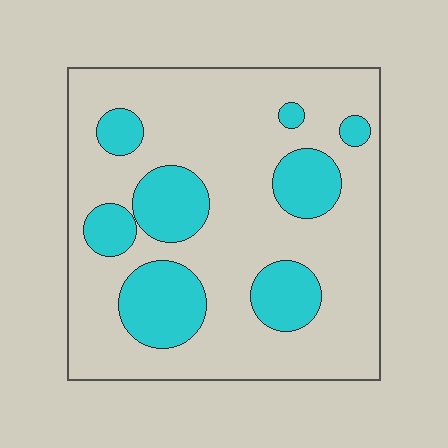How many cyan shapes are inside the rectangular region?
8.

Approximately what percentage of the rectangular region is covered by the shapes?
Approximately 25%.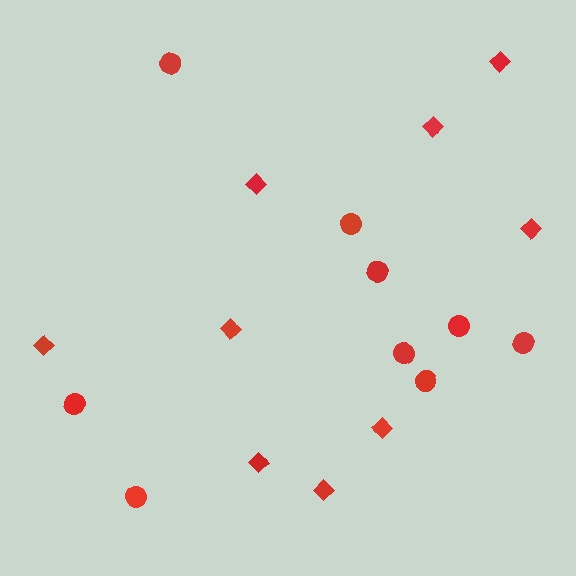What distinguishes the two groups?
There are 2 groups: one group of circles (9) and one group of diamonds (9).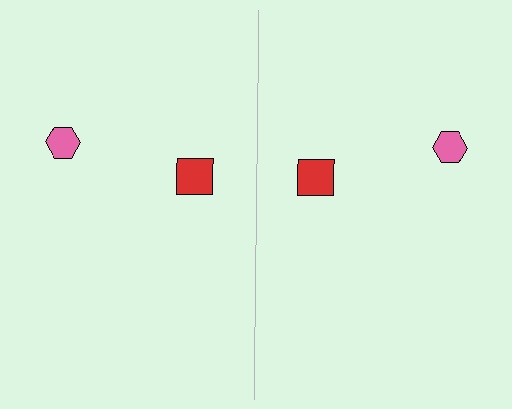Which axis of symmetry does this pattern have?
The pattern has a vertical axis of symmetry running through the center of the image.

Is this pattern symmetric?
Yes, this pattern has bilateral (reflection) symmetry.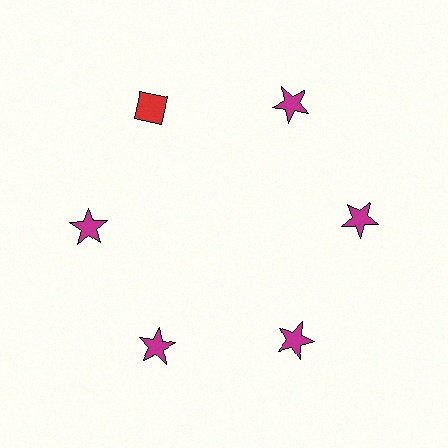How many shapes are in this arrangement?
There are 6 shapes arranged in a ring pattern.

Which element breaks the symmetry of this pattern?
The red diamond at roughly the 11 o'clock position breaks the symmetry. All other shapes are magenta stars.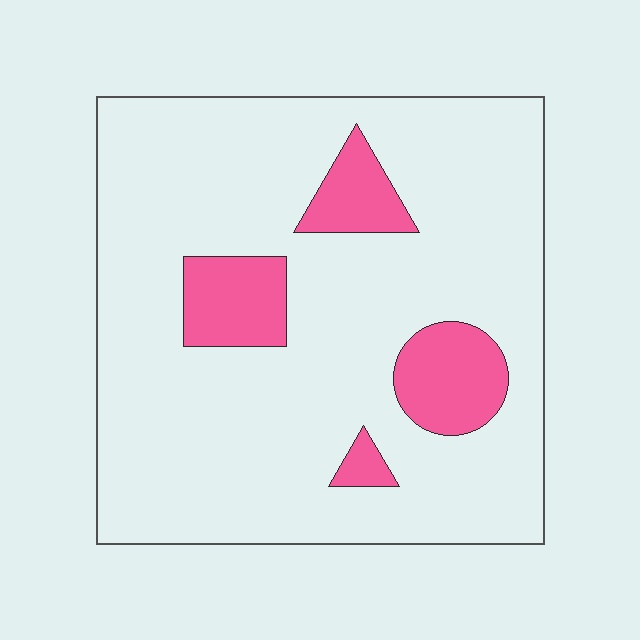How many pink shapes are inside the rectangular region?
4.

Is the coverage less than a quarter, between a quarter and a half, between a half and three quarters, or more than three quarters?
Less than a quarter.